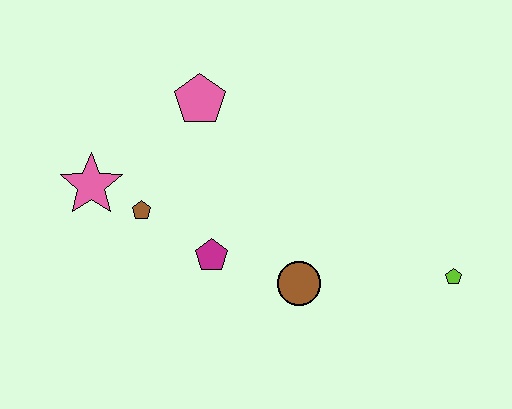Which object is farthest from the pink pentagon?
The lime pentagon is farthest from the pink pentagon.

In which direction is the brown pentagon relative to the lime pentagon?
The brown pentagon is to the left of the lime pentagon.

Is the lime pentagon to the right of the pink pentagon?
Yes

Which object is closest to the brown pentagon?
The pink star is closest to the brown pentagon.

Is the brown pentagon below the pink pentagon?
Yes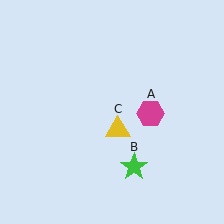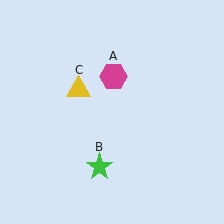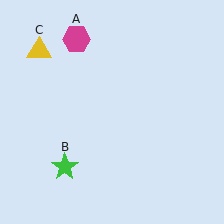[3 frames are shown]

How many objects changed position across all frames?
3 objects changed position: magenta hexagon (object A), green star (object B), yellow triangle (object C).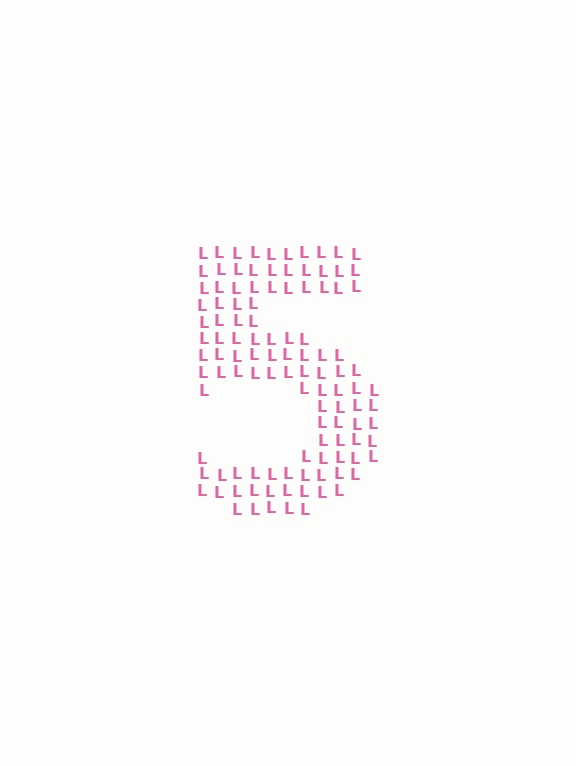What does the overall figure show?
The overall figure shows the digit 5.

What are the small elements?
The small elements are letter L's.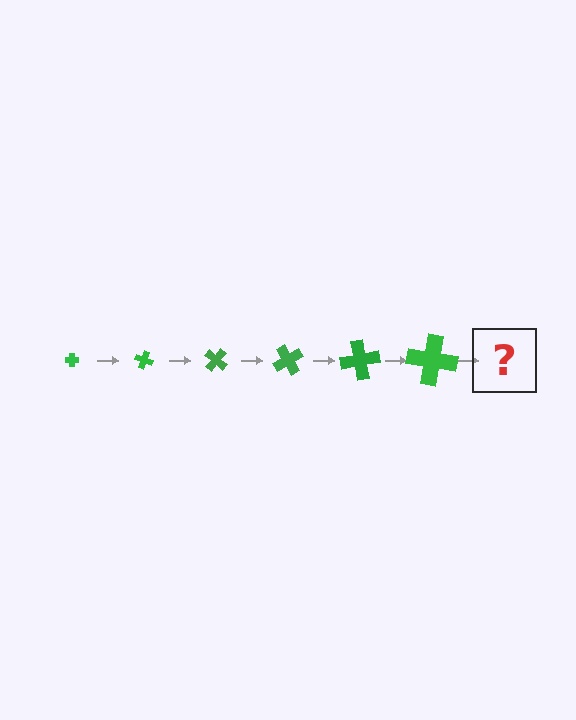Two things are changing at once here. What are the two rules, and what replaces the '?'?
The two rules are that the cross grows larger each step and it rotates 20 degrees each step. The '?' should be a cross, larger than the previous one and rotated 120 degrees from the start.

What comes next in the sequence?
The next element should be a cross, larger than the previous one and rotated 120 degrees from the start.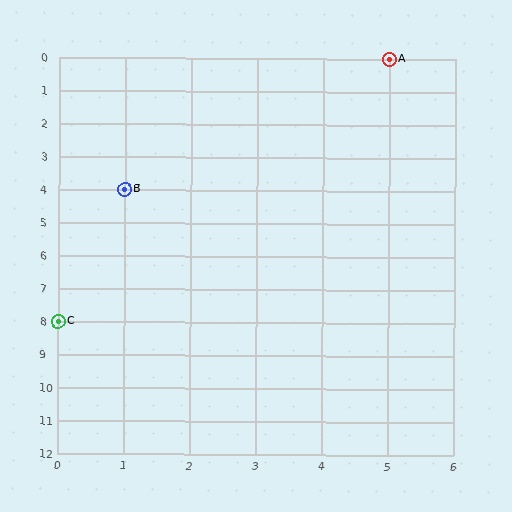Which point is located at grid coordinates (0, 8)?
Point C is at (0, 8).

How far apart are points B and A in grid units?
Points B and A are 4 columns and 4 rows apart (about 5.7 grid units diagonally).